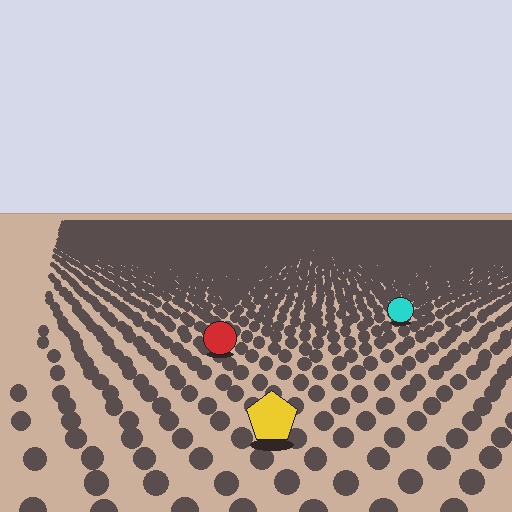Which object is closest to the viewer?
The yellow pentagon is closest. The texture marks near it are larger and more spread out.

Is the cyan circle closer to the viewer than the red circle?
No. The red circle is closer — you can tell from the texture gradient: the ground texture is coarser near it.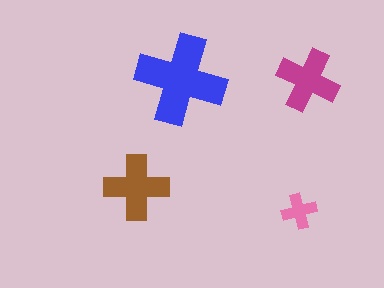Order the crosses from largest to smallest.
the blue one, the brown one, the magenta one, the pink one.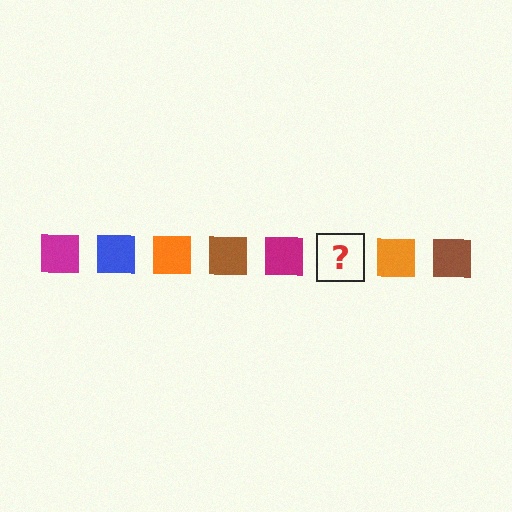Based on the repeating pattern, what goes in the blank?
The blank should be a blue square.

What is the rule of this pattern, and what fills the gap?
The rule is that the pattern cycles through magenta, blue, orange, brown squares. The gap should be filled with a blue square.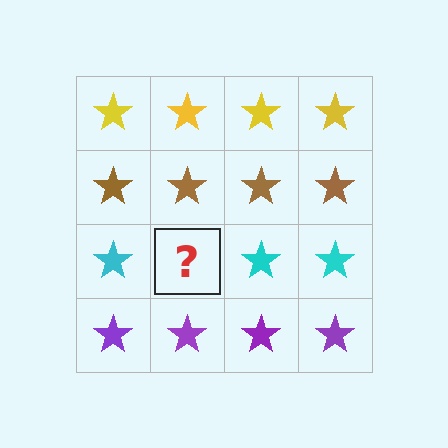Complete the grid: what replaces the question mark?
The question mark should be replaced with a cyan star.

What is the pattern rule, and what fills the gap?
The rule is that each row has a consistent color. The gap should be filled with a cyan star.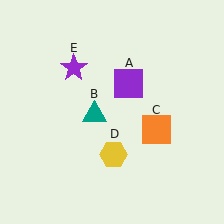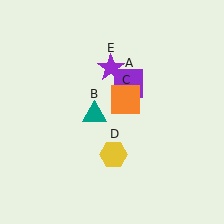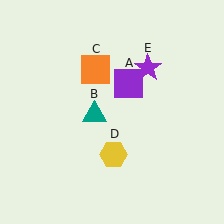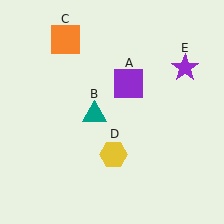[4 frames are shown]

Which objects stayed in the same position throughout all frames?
Purple square (object A) and teal triangle (object B) and yellow hexagon (object D) remained stationary.